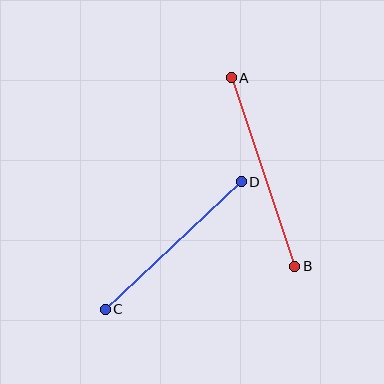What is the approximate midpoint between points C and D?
The midpoint is at approximately (173, 245) pixels.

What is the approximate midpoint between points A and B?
The midpoint is at approximately (263, 172) pixels.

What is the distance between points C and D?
The distance is approximately 187 pixels.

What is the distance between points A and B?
The distance is approximately 199 pixels.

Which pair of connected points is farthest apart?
Points A and B are farthest apart.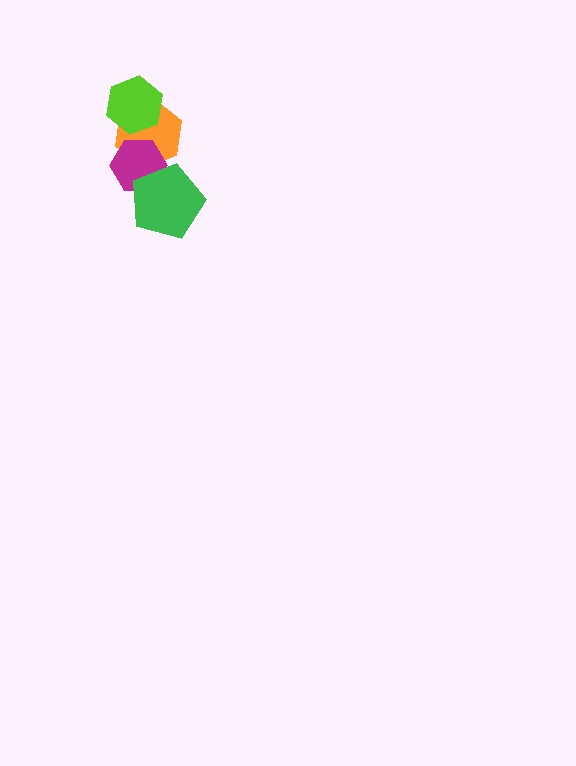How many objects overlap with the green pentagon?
1 object overlaps with the green pentagon.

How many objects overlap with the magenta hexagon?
2 objects overlap with the magenta hexagon.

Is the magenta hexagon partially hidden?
Yes, it is partially covered by another shape.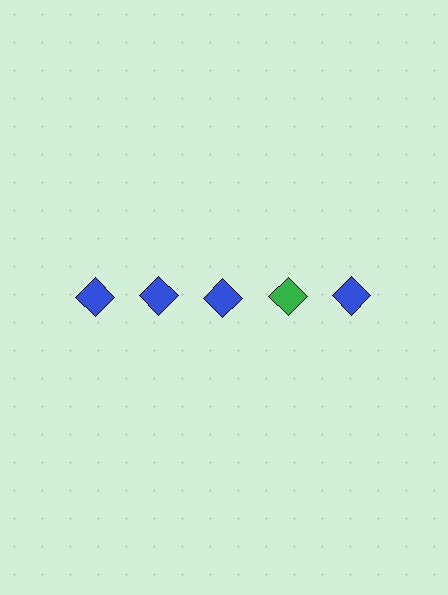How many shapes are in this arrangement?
There are 5 shapes arranged in a grid pattern.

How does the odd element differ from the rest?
It has a different color: green instead of blue.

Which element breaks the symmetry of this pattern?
The green diamond in the top row, second from right column breaks the symmetry. All other shapes are blue diamonds.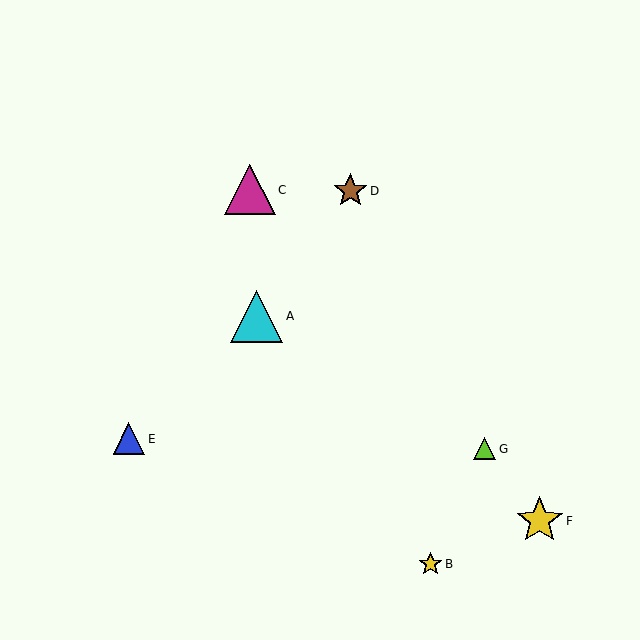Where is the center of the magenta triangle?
The center of the magenta triangle is at (250, 190).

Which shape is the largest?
The cyan triangle (labeled A) is the largest.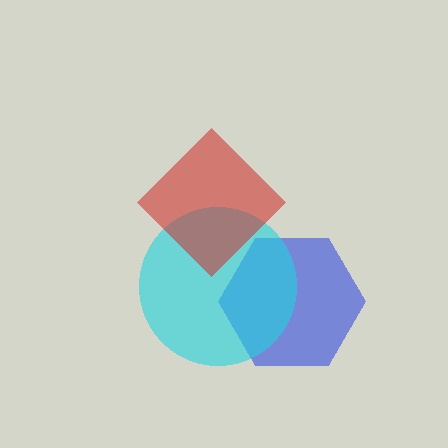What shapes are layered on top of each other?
The layered shapes are: a blue hexagon, a cyan circle, a red diamond.